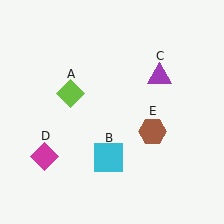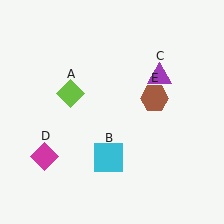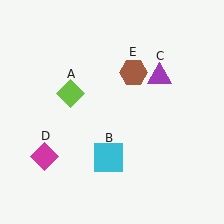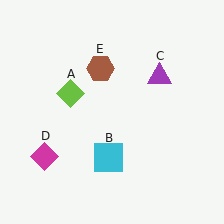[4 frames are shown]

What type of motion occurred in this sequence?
The brown hexagon (object E) rotated counterclockwise around the center of the scene.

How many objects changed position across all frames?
1 object changed position: brown hexagon (object E).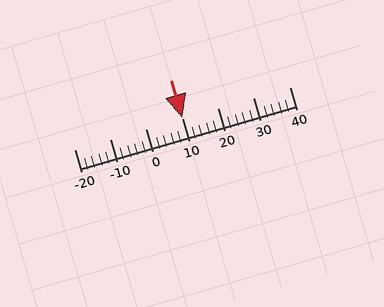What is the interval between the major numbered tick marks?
The major tick marks are spaced 10 units apart.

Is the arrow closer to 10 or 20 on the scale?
The arrow is closer to 10.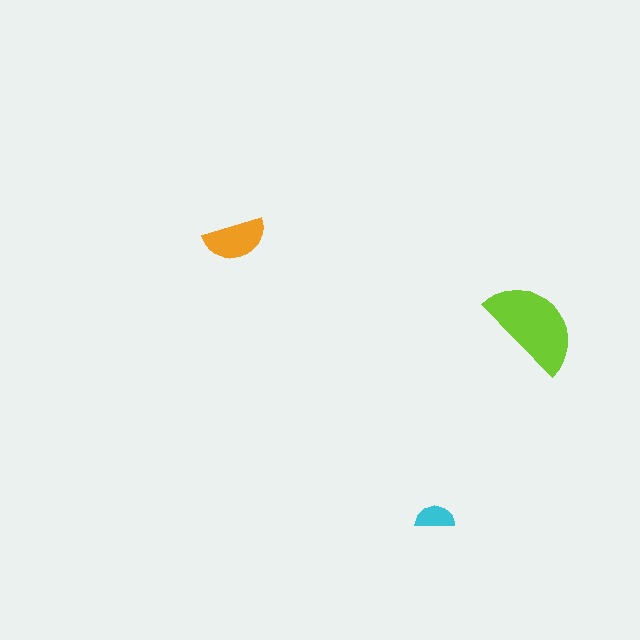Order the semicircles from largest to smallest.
the lime one, the orange one, the cyan one.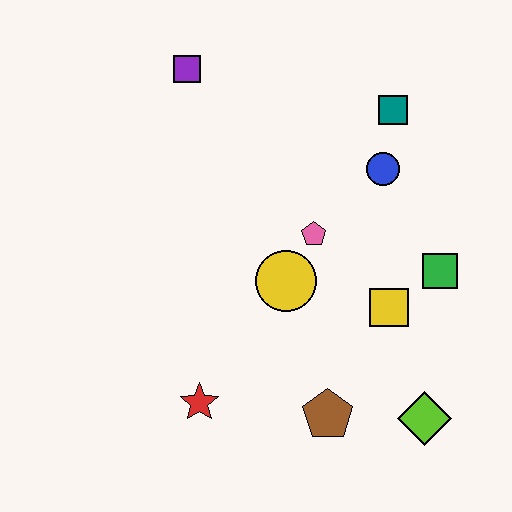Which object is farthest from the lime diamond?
The purple square is farthest from the lime diamond.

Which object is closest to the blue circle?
The teal square is closest to the blue circle.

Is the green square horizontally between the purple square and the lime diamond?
No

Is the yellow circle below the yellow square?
No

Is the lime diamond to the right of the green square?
No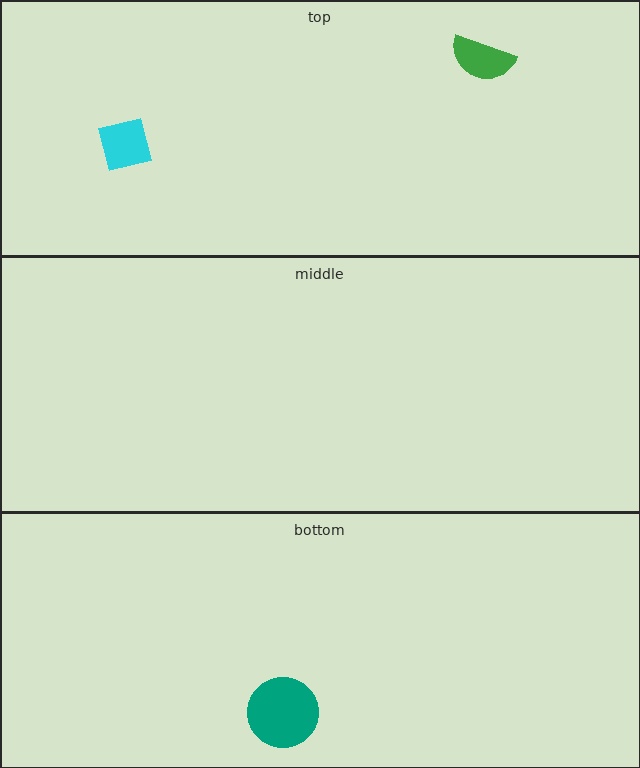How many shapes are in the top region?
2.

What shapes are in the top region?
The green semicircle, the cyan square.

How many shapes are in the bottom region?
1.